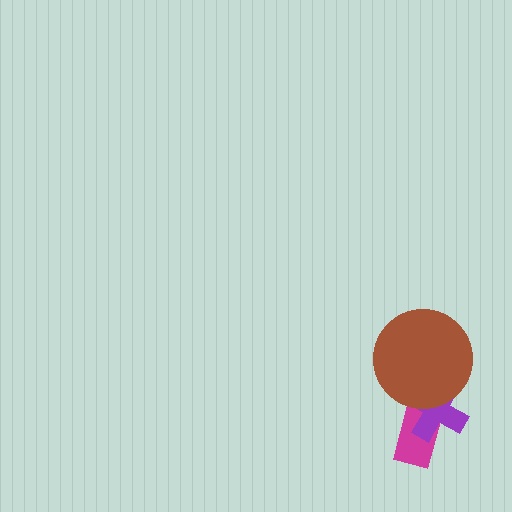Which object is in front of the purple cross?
The brown circle is in front of the purple cross.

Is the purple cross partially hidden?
Yes, it is partially covered by another shape.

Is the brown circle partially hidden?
No, no other shape covers it.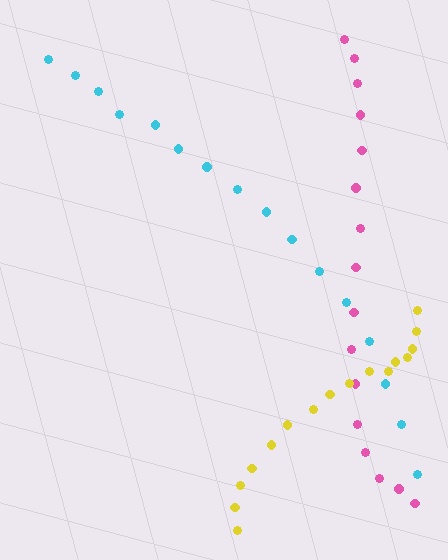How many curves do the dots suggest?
There are 3 distinct paths.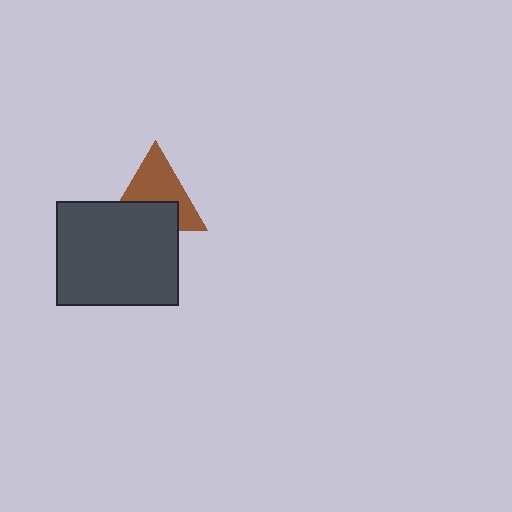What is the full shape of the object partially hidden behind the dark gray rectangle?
The partially hidden object is a brown triangle.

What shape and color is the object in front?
The object in front is a dark gray rectangle.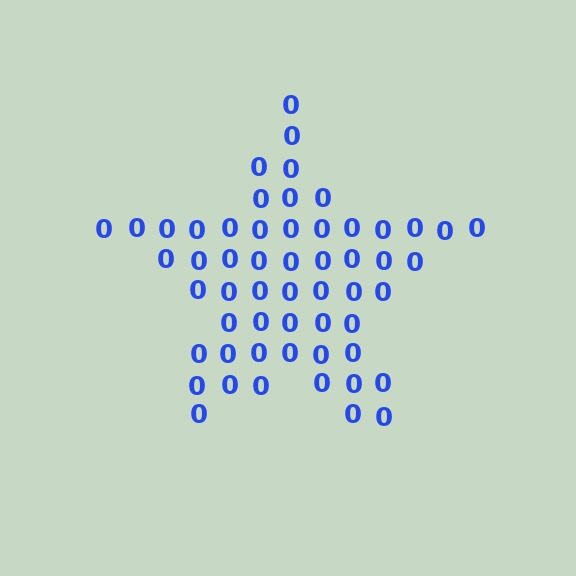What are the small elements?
The small elements are digit 0's.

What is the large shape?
The large shape is a star.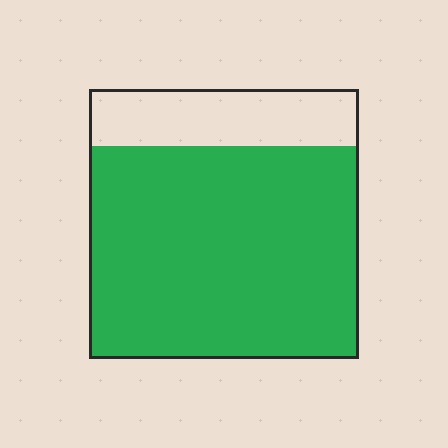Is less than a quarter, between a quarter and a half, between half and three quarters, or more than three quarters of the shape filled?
More than three quarters.